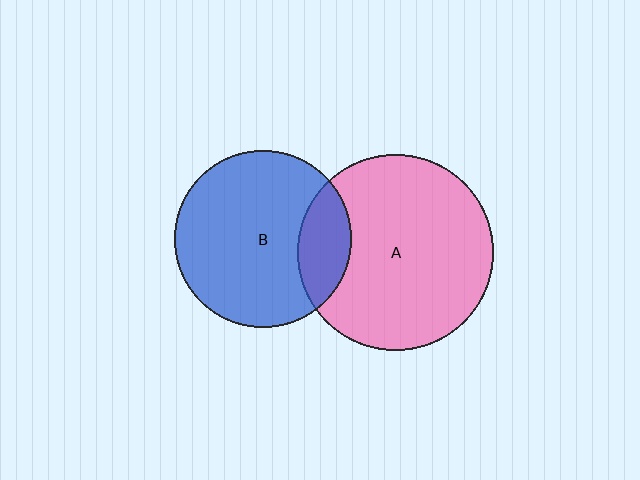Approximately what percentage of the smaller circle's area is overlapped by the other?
Approximately 20%.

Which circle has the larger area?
Circle A (pink).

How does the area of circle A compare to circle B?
Approximately 1.2 times.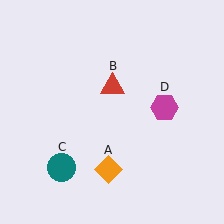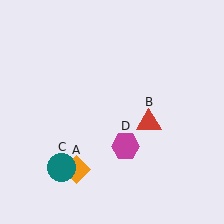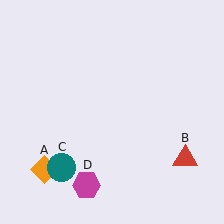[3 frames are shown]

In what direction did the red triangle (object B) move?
The red triangle (object B) moved down and to the right.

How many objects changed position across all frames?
3 objects changed position: orange diamond (object A), red triangle (object B), magenta hexagon (object D).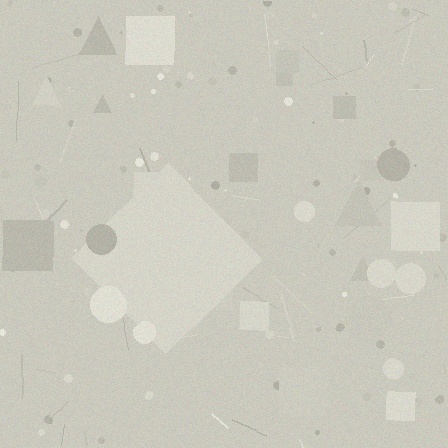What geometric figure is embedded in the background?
A diamond is embedded in the background.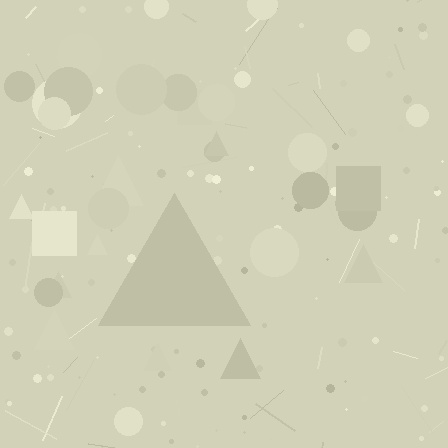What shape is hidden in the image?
A triangle is hidden in the image.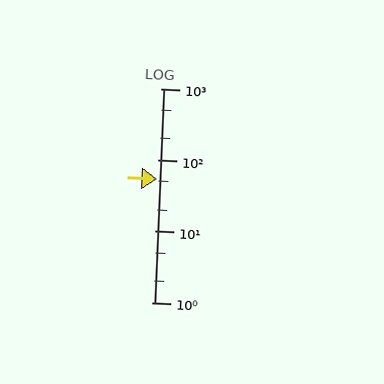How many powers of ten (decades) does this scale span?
The scale spans 3 decades, from 1 to 1000.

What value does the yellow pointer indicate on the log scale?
The pointer indicates approximately 54.